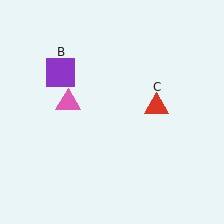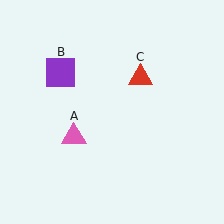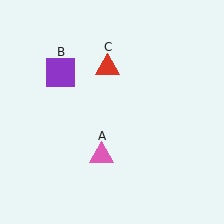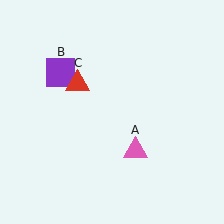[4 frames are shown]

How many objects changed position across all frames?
2 objects changed position: pink triangle (object A), red triangle (object C).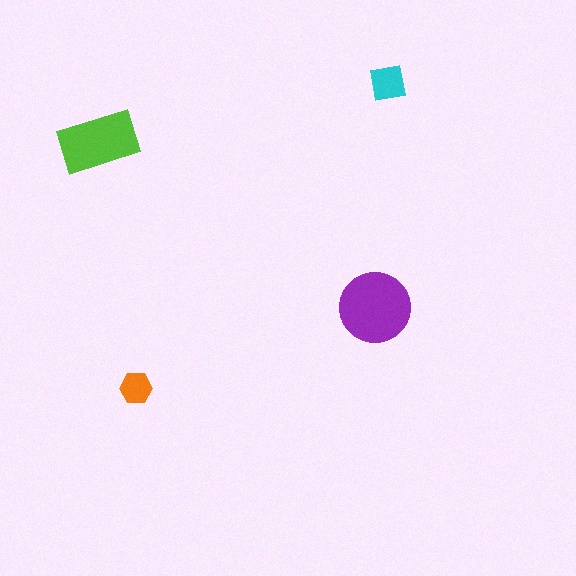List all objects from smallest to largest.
The orange hexagon, the cyan square, the lime rectangle, the purple circle.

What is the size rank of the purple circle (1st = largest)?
1st.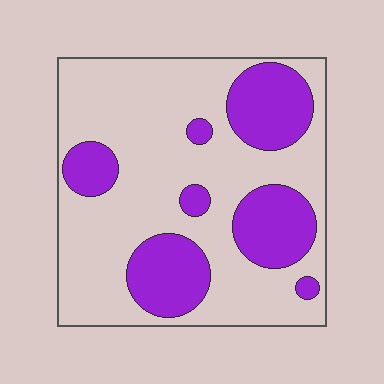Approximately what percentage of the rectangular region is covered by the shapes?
Approximately 30%.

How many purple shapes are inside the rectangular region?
7.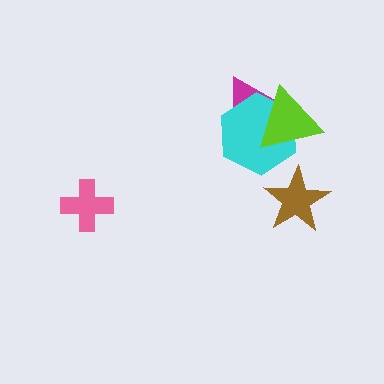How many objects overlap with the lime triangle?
2 objects overlap with the lime triangle.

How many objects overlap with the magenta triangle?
2 objects overlap with the magenta triangle.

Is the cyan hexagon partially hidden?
Yes, it is partially covered by another shape.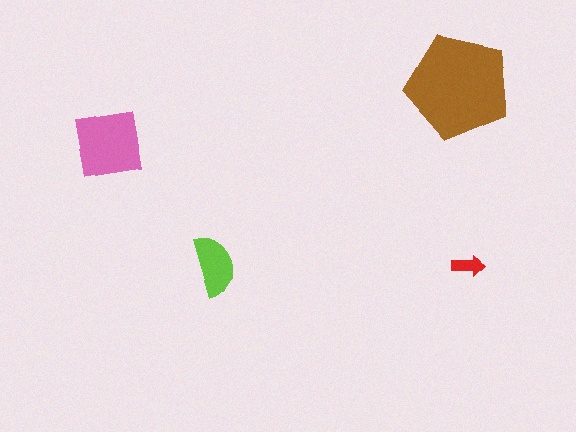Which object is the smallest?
The red arrow.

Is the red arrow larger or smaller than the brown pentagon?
Smaller.